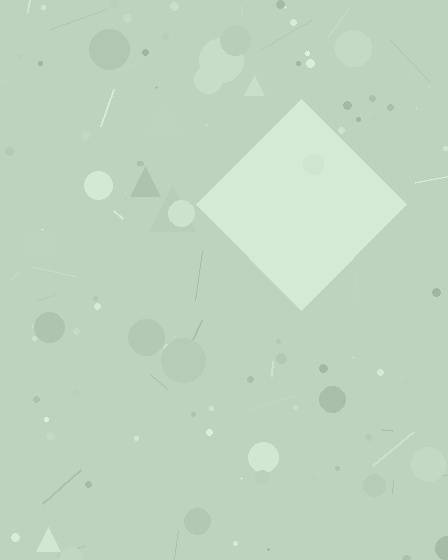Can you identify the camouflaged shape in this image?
The camouflaged shape is a diamond.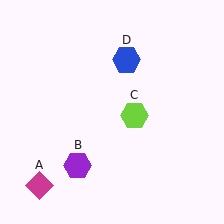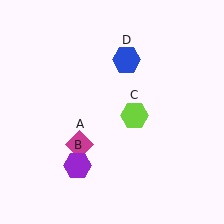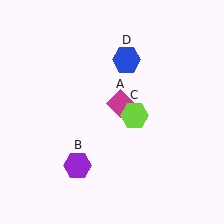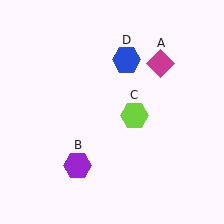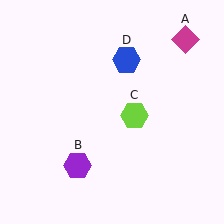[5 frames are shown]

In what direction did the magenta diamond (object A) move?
The magenta diamond (object A) moved up and to the right.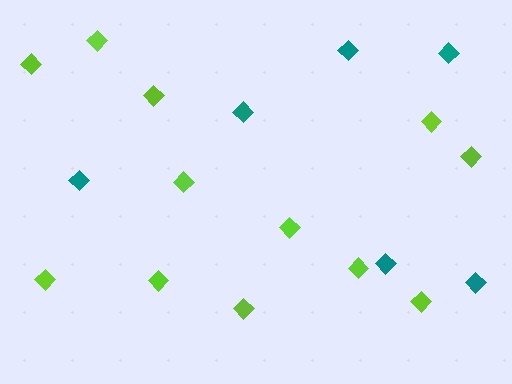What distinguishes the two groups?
There are 2 groups: one group of lime diamonds (12) and one group of teal diamonds (6).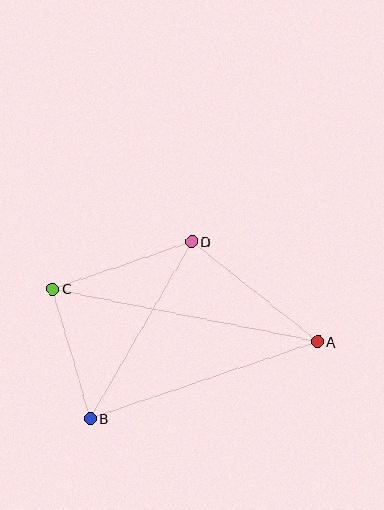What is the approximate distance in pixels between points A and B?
The distance between A and B is approximately 240 pixels.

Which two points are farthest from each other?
Points A and C are farthest from each other.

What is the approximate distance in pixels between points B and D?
The distance between B and D is approximately 204 pixels.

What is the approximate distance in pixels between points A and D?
The distance between A and D is approximately 160 pixels.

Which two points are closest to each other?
Points B and C are closest to each other.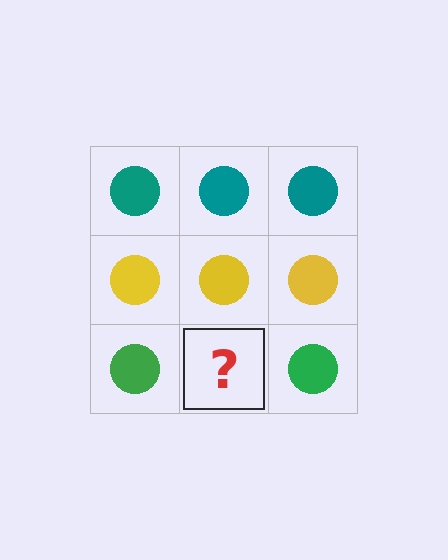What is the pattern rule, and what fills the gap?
The rule is that each row has a consistent color. The gap should be filled with a green circle.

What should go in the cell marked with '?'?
The missing cell should contain a green circle.